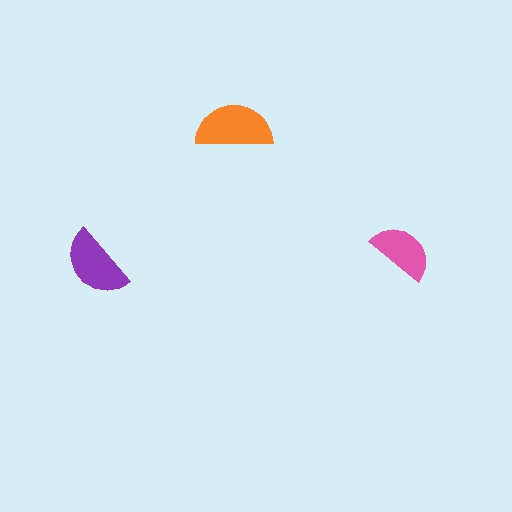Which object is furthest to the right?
The pink semicircle is rightmost.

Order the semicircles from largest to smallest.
the orange one, the purple one, the pink one.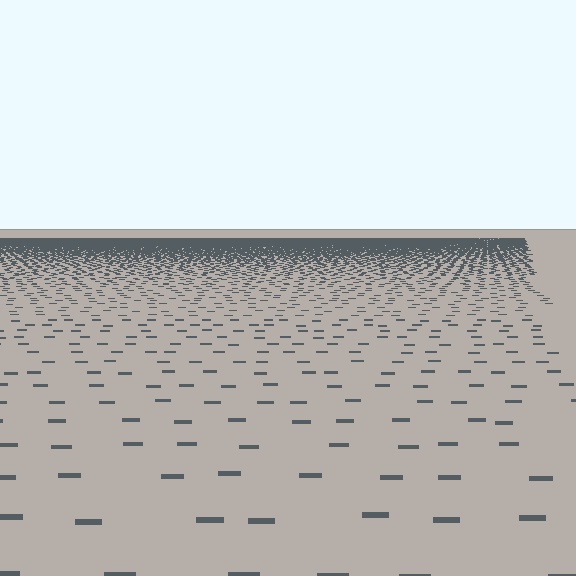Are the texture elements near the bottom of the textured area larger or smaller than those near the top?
Larger. Near the bottom, elements are closer to the viewer and appear at a bigger on-screen size.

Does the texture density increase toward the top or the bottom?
Density increases toward the top.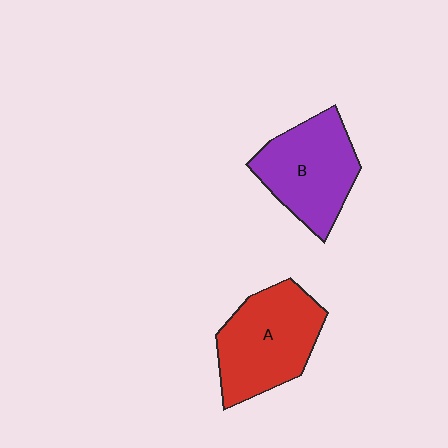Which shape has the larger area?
Shape A (red).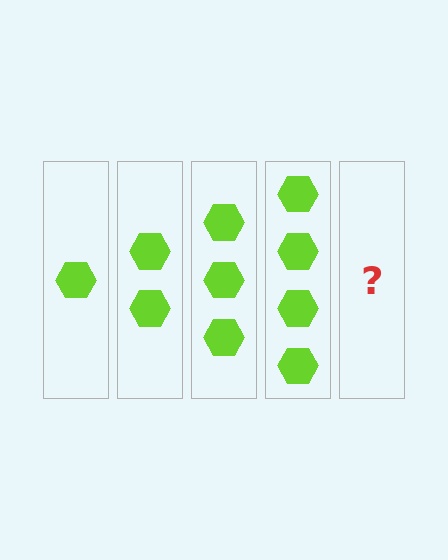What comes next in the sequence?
The next element should be 5 hexagons.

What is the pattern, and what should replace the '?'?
The pattern is that each step adds one more hexagon. The '?' should be 5 hexagons.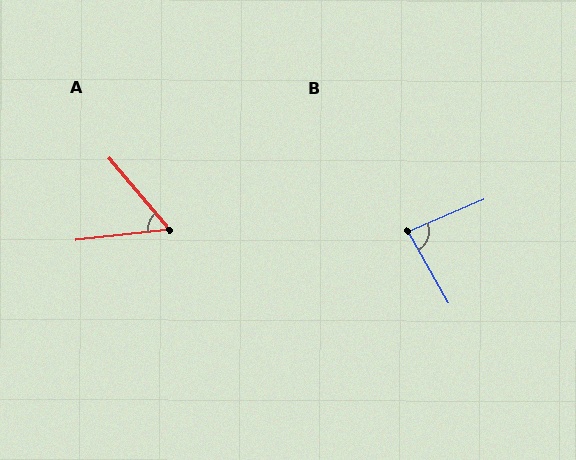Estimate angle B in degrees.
Approximately 84 degrees.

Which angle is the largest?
B, at approximately 84 degrees.